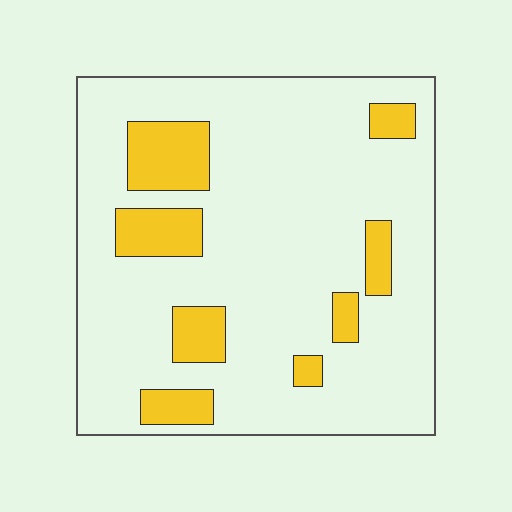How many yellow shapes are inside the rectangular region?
8.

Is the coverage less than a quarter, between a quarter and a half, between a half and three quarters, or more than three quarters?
Less than a quarter.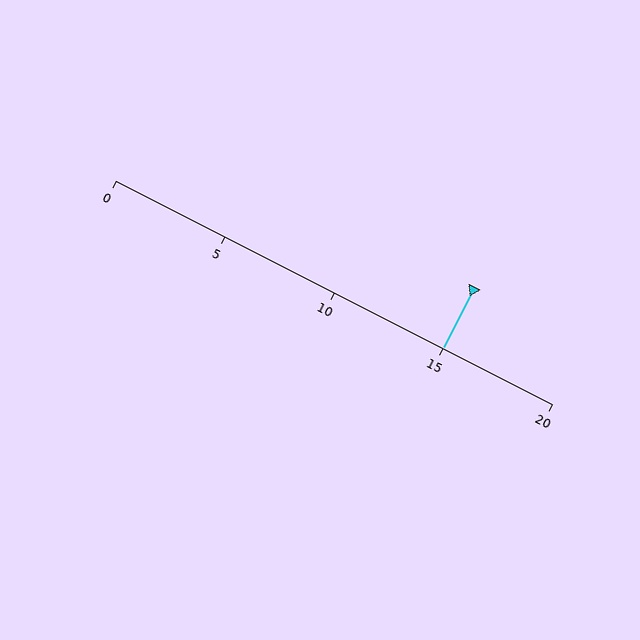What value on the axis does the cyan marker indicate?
The marker indicates approximately 15.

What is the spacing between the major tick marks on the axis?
The major ticks are spaced 5 apart.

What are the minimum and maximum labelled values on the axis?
The axis runs from 0 to 20.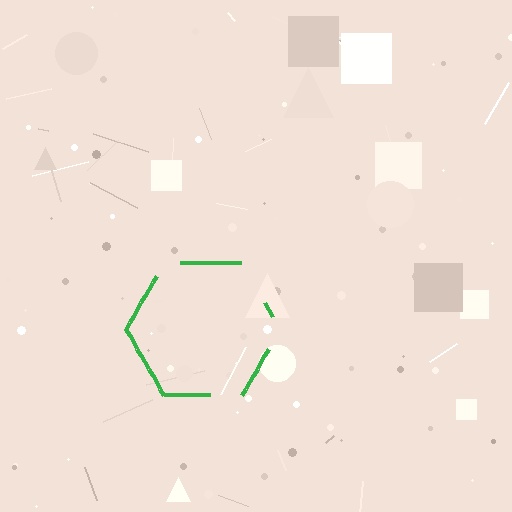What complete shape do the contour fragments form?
The contour fragments form a hexagon.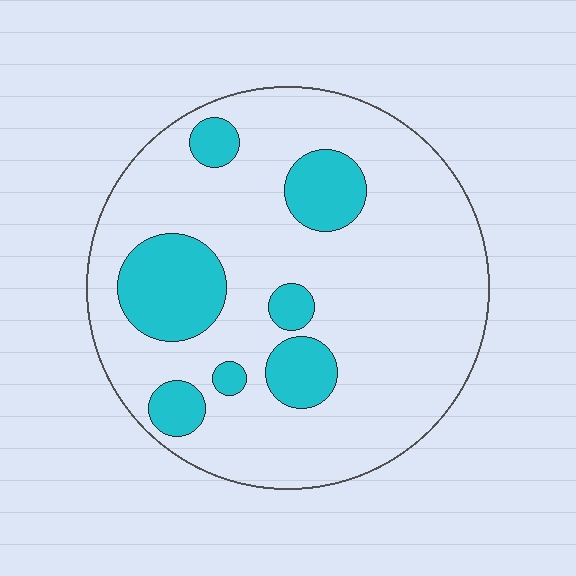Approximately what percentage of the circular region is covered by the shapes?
Approximately 20%.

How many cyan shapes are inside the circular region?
7.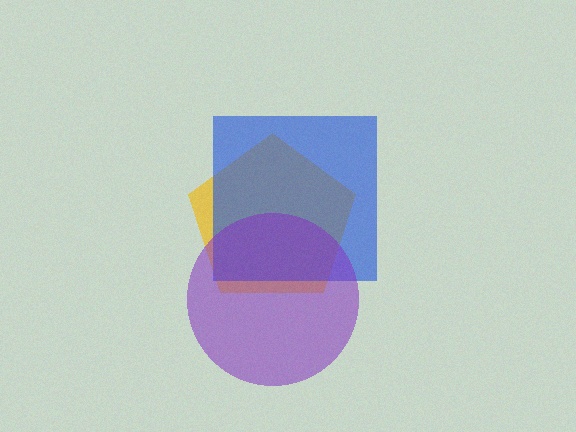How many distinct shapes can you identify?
There are 3 distinct shapes: a yellow pentagon, a blue square, a purple circle.